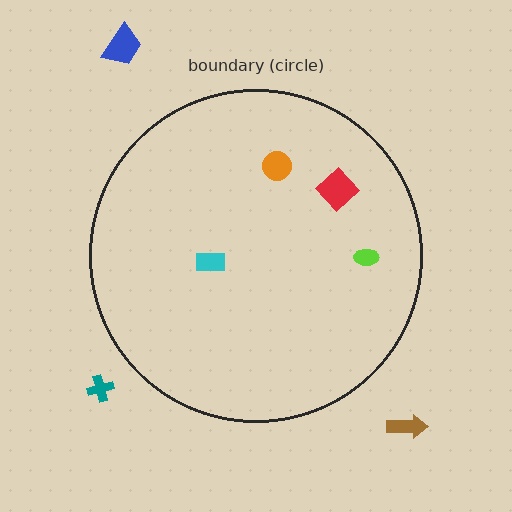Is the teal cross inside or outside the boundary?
Outside.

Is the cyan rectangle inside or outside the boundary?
Inside.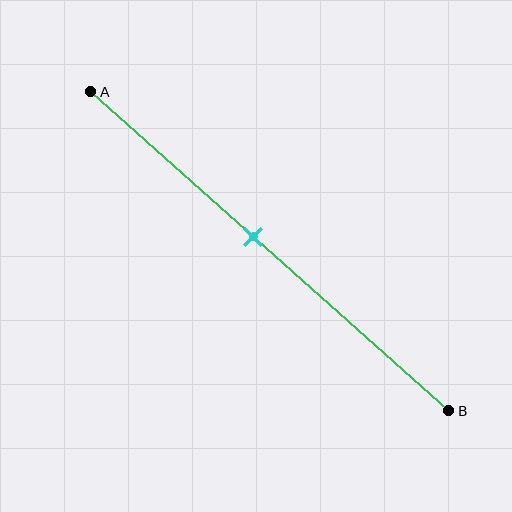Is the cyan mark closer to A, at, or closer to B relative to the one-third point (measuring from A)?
The cyan mark is closer to point B than the one-third point of segment AB.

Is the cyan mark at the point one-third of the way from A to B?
No, the mark is at about 45% from A, not at the 33% one-third point.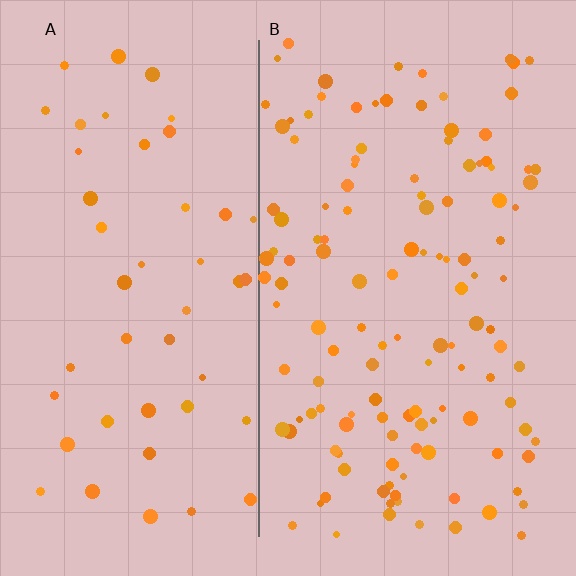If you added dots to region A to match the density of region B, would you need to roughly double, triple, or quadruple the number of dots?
Approximately triple.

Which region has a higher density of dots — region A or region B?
B (the right).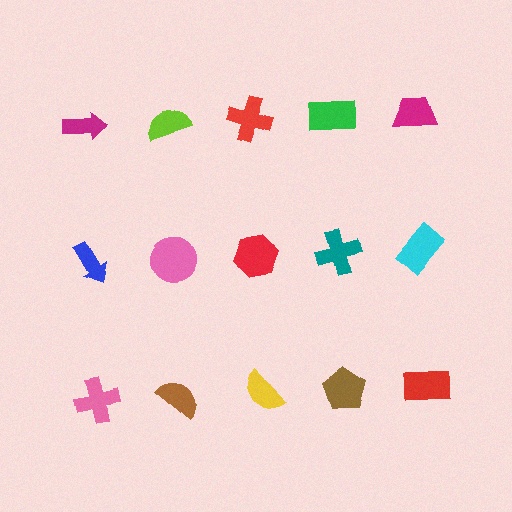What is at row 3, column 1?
A pink cross.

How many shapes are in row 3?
5 shapes.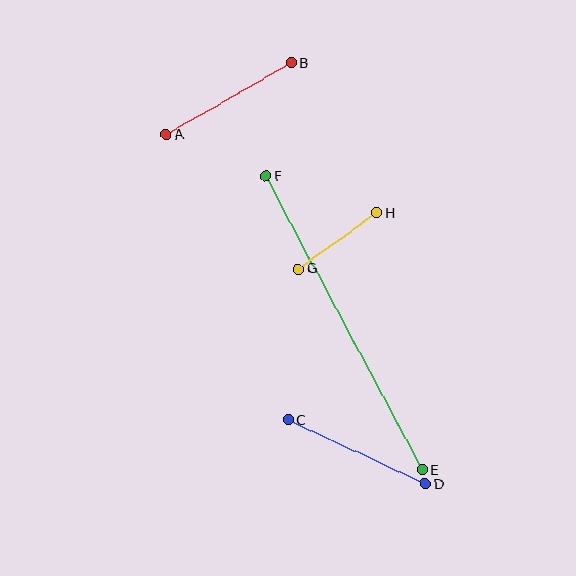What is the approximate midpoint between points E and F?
The midpoint is at approximately (344, 323) pixels.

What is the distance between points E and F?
The distance is approximately 333 pixels.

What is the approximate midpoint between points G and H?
The midpoint is at approximately (338, 241) pixels.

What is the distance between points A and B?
The distance is approximately 144 pixels.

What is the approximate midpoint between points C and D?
The midpoint is at approximately (357, 452) pixels.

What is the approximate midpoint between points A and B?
The midpoint is at approximately (229, 99) pixels.